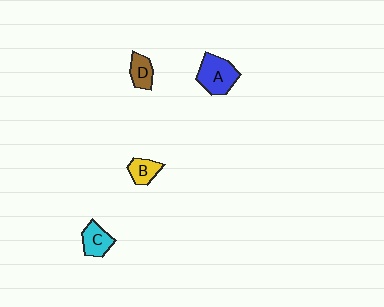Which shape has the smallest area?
Shape B (yellow).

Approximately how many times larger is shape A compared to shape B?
Approximately 1.9 times.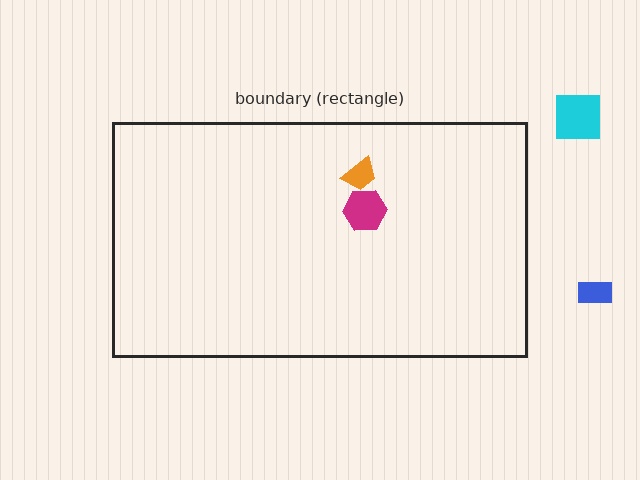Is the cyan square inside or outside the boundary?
Outside.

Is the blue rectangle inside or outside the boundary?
Outside.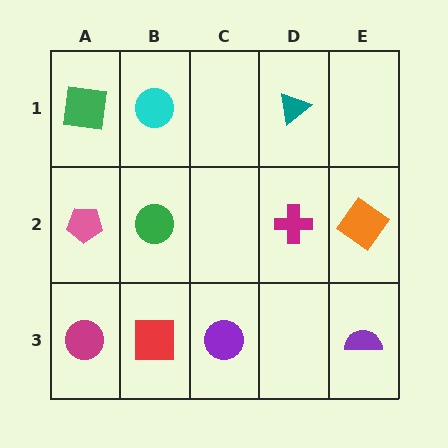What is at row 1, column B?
A cyan circle.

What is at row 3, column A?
A magenta circle.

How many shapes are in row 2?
4 shapes.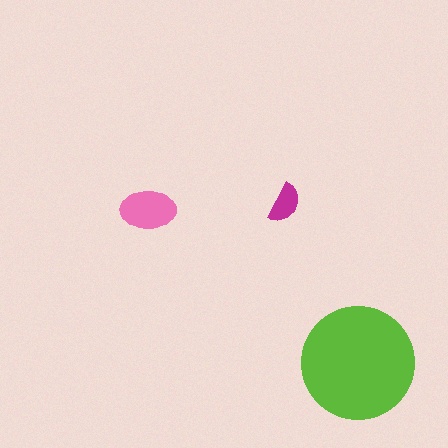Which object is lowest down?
The lime circle is bottommost.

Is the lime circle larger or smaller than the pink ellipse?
Larger.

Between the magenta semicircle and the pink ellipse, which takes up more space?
The pink ellipse.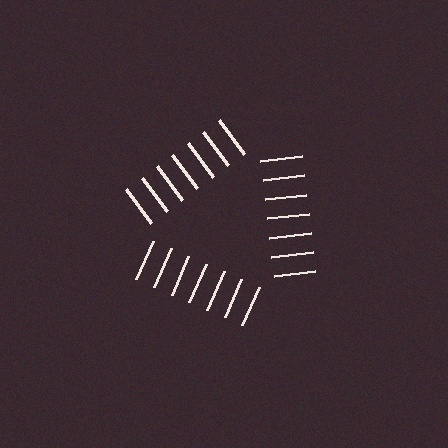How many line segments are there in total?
21 — 7 along each of the 3 edges.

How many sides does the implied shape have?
3 sides — the line-ends trace a triangle.